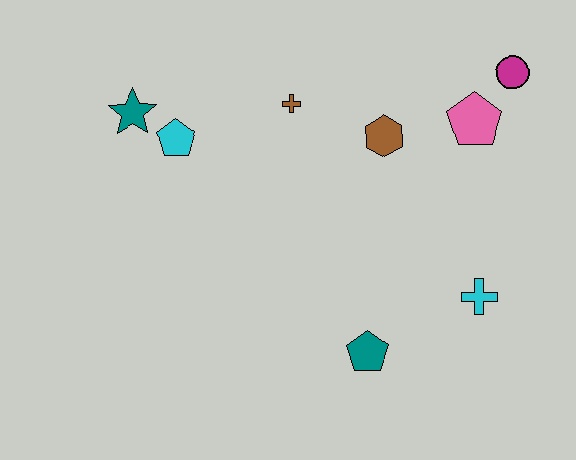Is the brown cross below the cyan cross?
No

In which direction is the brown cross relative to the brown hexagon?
The brown cross is to the left of the brown hexagon.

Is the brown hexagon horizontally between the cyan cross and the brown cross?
Yes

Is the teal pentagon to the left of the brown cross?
No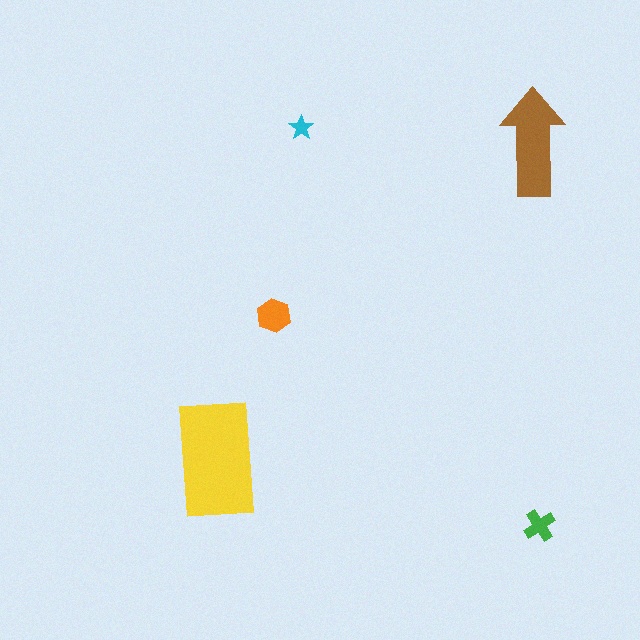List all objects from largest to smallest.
The yellow rectangle, the brown arrow, the orange hexagon, the green cross, the cyan star.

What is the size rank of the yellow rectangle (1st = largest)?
1st.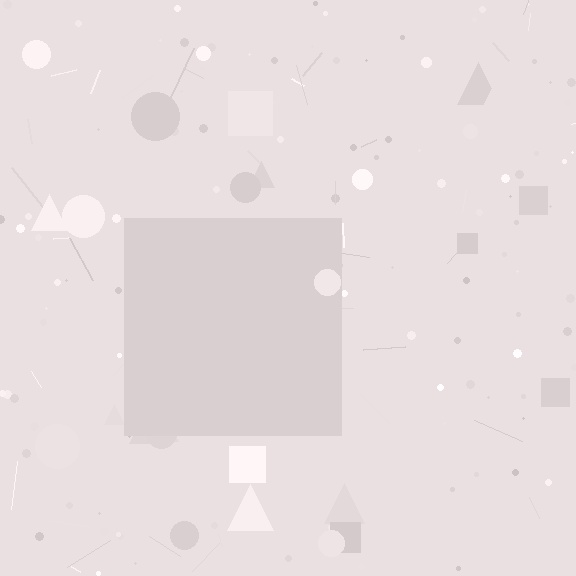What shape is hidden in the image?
A square is hidden in the image.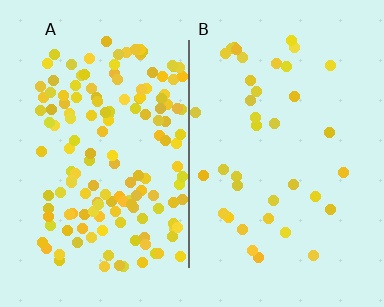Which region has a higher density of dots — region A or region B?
A (the left).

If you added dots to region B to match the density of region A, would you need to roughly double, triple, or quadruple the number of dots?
Approximately quadruple.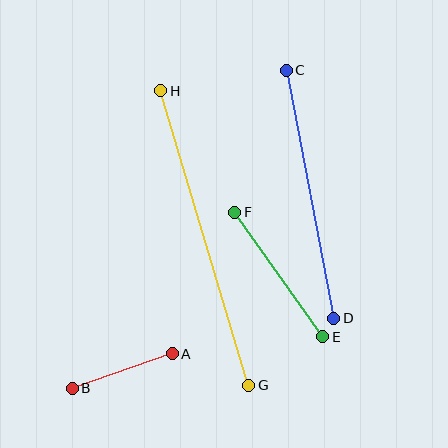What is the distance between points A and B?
The distance is approximately 106 pixels.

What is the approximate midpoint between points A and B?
The midpoint is at approximately (122, 371) pixels.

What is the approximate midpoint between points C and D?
The midpoint is at approximately (310, 194) pixels.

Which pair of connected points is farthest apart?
Points G and H are farthest apart.